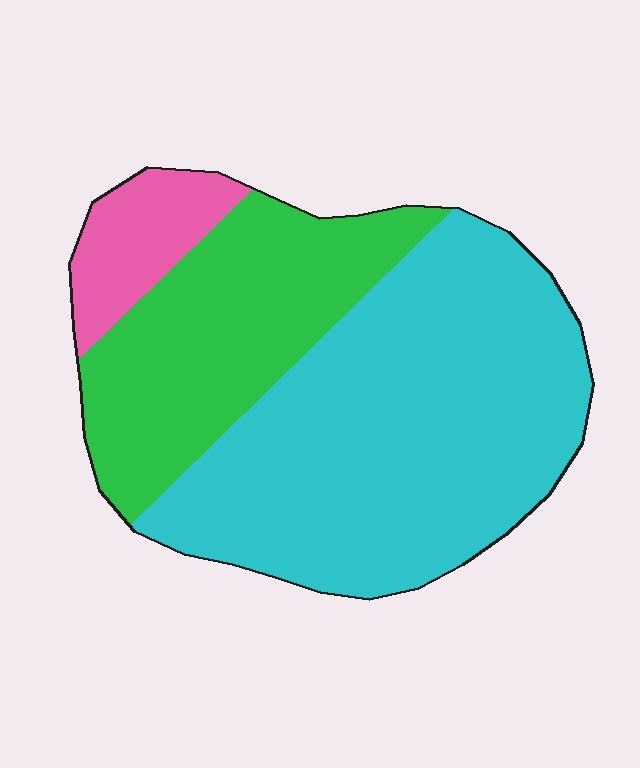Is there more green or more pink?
Green.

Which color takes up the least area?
Pink, at roughly 10%.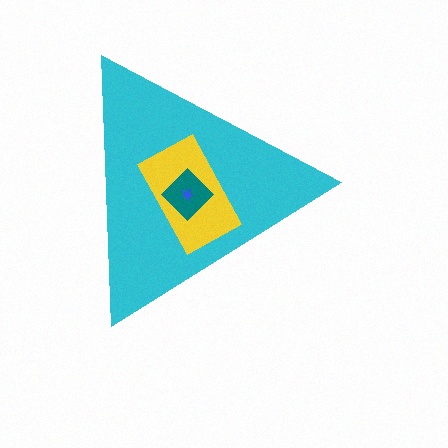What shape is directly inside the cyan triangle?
The yellow rectangle.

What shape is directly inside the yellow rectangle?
The teal diamond.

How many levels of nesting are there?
4.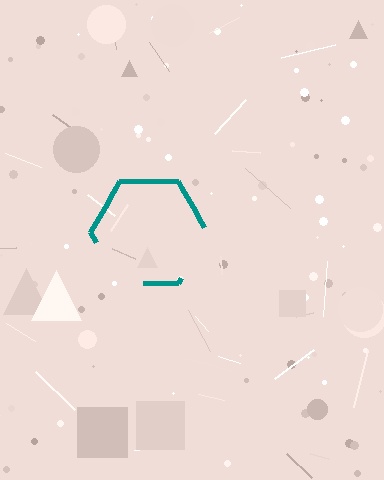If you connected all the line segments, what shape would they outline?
They would outline a hexagon.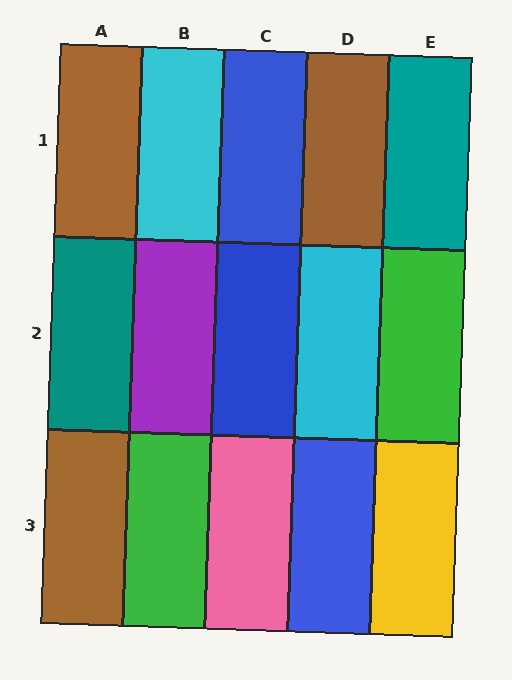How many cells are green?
2 cells are green.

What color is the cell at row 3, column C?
Pink.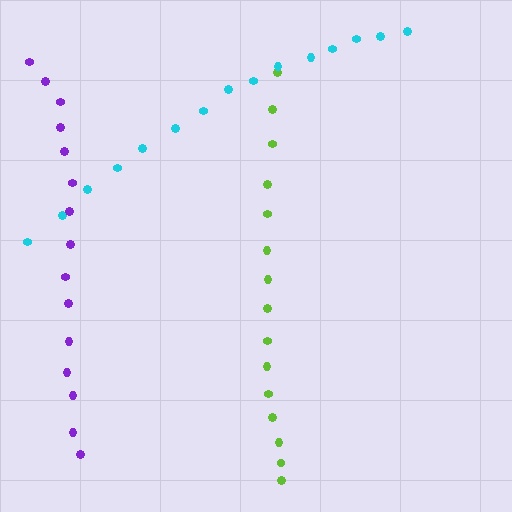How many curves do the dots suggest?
There are 3 distinct paths.